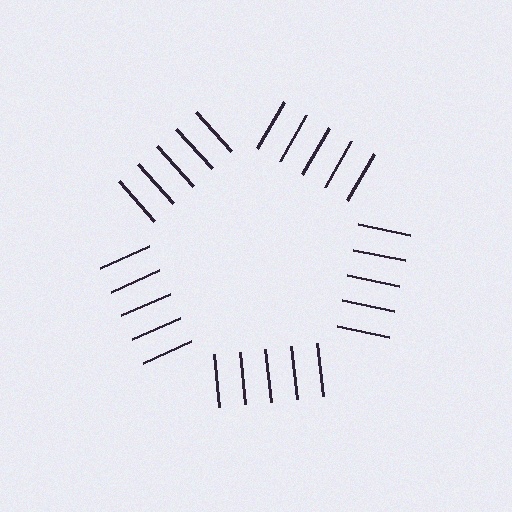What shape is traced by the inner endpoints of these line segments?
An illusory pentagon — the line segments terminate on its edges but no continuous stroke is drawn.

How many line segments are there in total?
25 — 5 along each of the 5 edges.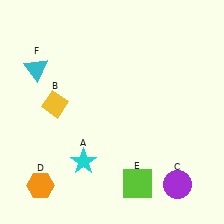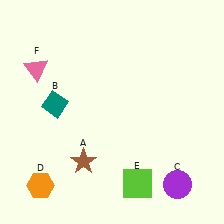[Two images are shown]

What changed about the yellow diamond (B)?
In Image 1, B is yellow. In Image 2, it changed to teal.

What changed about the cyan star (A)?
In Image 1, A is cyan. In Image 2, it changed to brown.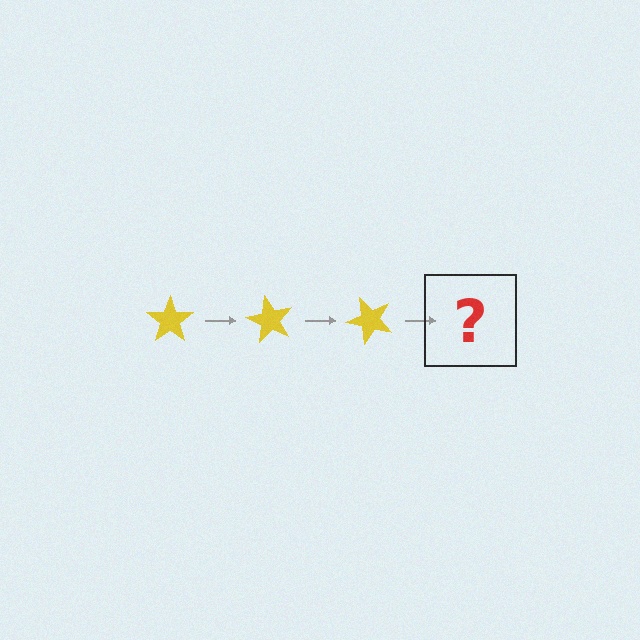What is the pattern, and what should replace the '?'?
The pattern is that the star rotates 60 degrees each step. The '?' should be a yellow star rotated 180 degrees.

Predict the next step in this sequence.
The next step is a yellow star rotated 180 degrees.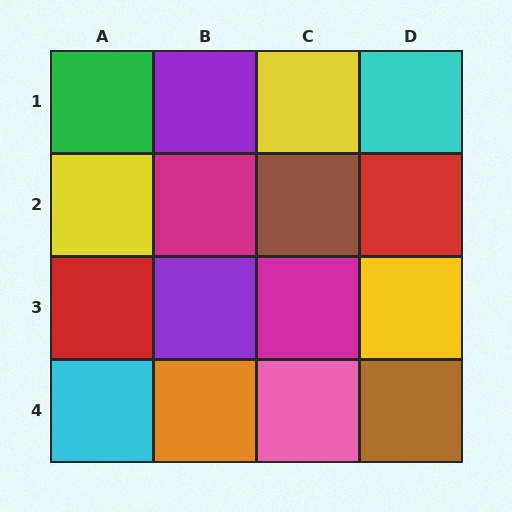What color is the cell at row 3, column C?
Magenta.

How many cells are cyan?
2 cells are cyan.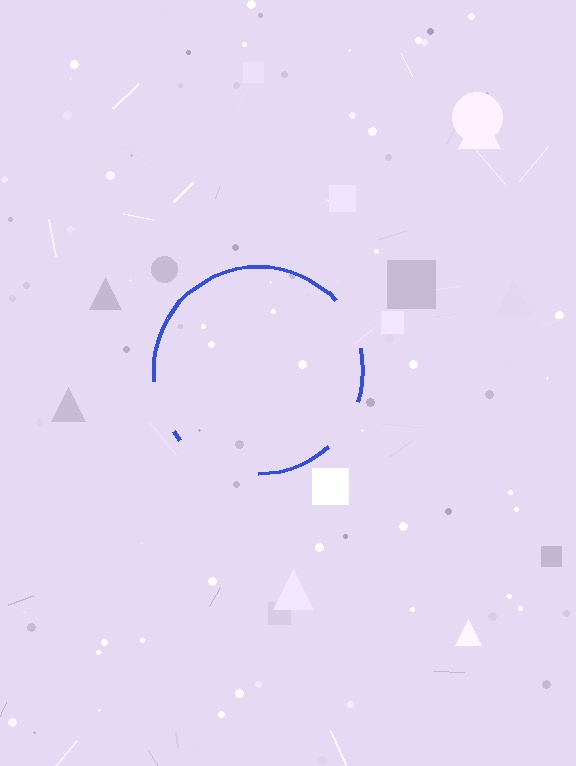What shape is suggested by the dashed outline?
The dashed outline suggests a circle.